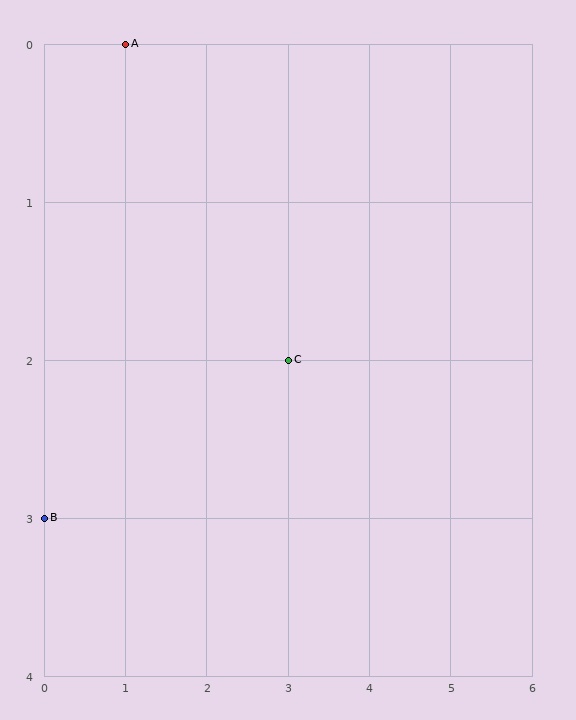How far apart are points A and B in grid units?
Points A and B are 1 column and 3 rows apart (about 3.2 grid units diagonally).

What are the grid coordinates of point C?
Point C is at grid coordinates (3, 2).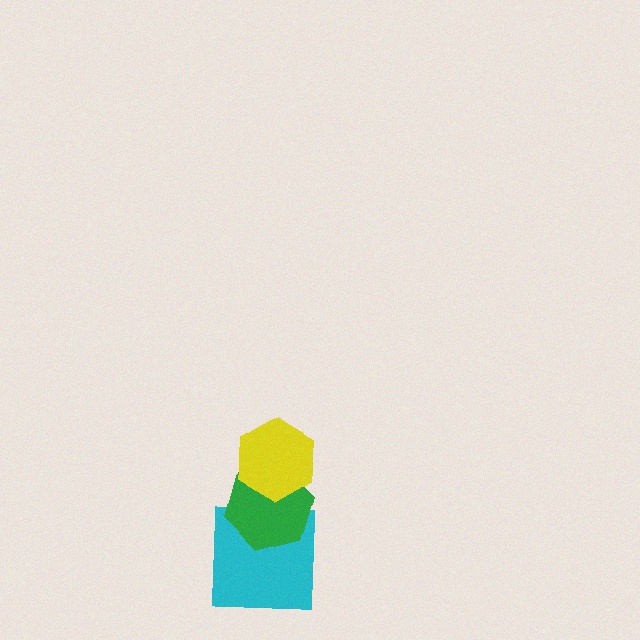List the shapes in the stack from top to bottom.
From top to bottom: the yellow hexagon, the green hexagon, the cyan square.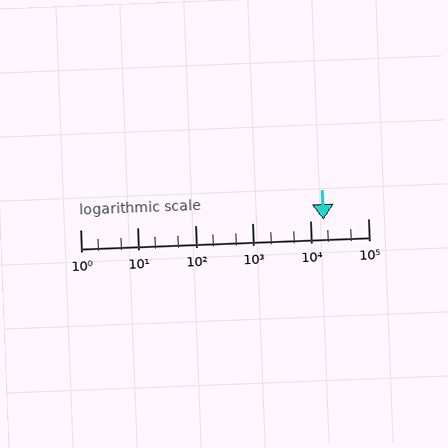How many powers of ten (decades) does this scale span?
The scale spans 5 decades, from 1 to 100000.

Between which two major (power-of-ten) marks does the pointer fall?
The pointer is between 10000 and 100000.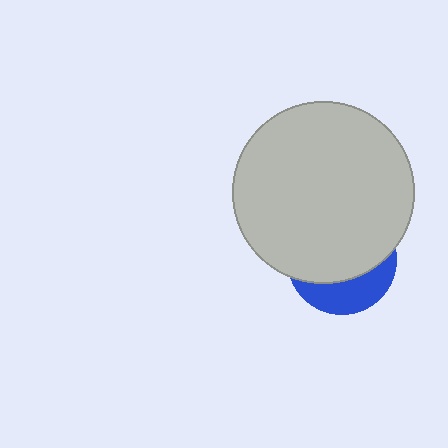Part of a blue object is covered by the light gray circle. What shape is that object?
It is a circle.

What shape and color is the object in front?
The object in front is a light gray circle.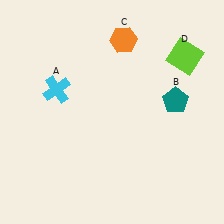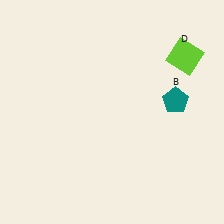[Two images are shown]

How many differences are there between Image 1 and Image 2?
There are 2 differences between the two images.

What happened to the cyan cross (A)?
The cyan cross (A) was removed in Image 2. It was in the top-left area of Image 1.